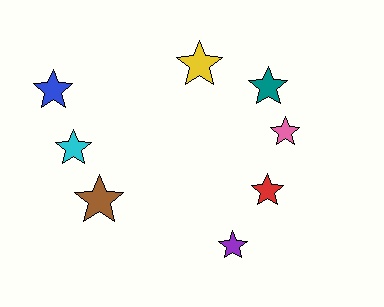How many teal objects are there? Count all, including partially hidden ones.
There is 1 teal object.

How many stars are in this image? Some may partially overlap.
There are 8 stars.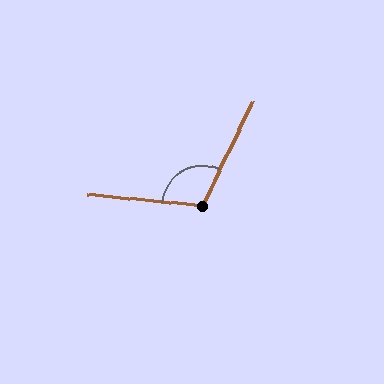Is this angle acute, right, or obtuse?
It is obtuse.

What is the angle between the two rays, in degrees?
Approximately 111 degrees.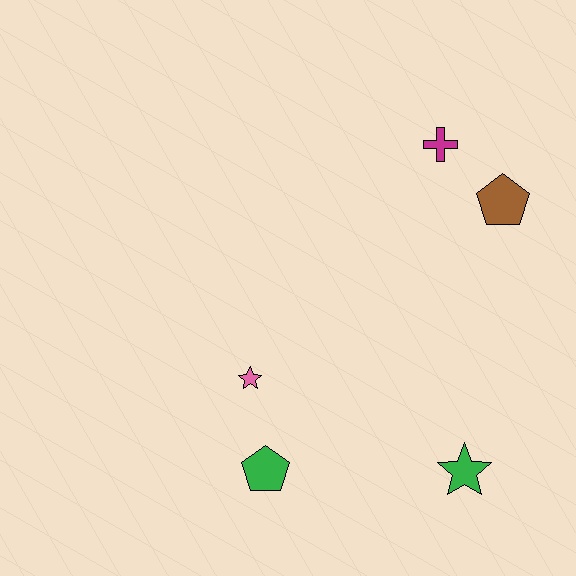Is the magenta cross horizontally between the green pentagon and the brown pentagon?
Yes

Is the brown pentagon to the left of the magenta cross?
No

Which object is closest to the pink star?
The green pentagon is closest to the pink star.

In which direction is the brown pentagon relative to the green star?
The brown pentagon is above the green star.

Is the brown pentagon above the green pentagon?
Yes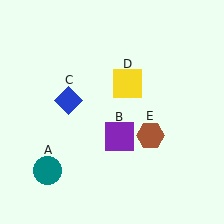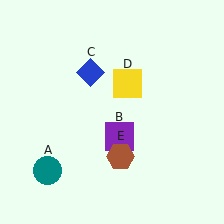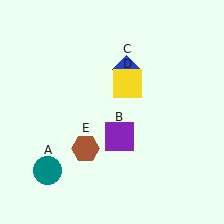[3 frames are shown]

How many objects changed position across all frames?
2 objects changed position: blue diamond (object C), brown hexagon (object E).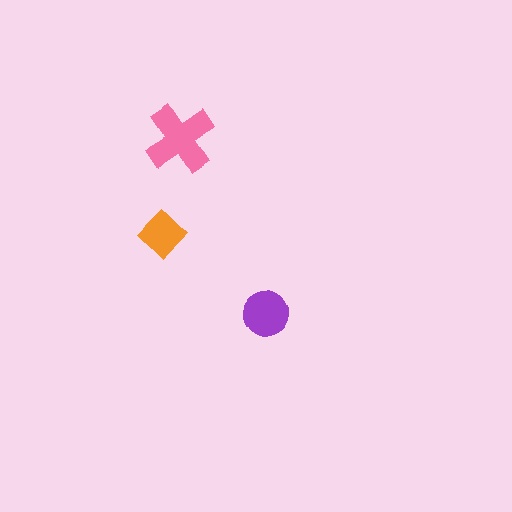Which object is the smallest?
The orange diamond.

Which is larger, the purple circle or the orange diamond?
The purple circle.